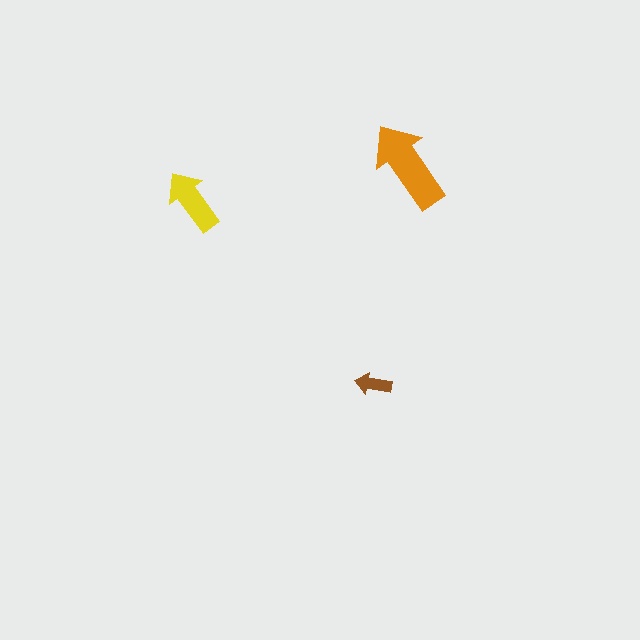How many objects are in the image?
There are 3 objects in the image.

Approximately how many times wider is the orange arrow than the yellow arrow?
About 1.5 times wider.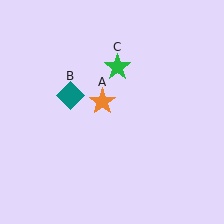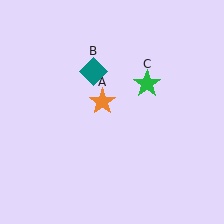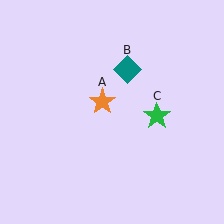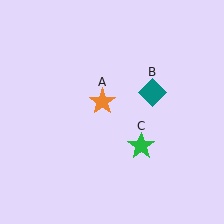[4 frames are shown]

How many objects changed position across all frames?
2 objects changed position: teal diamond (object B), green star (object C).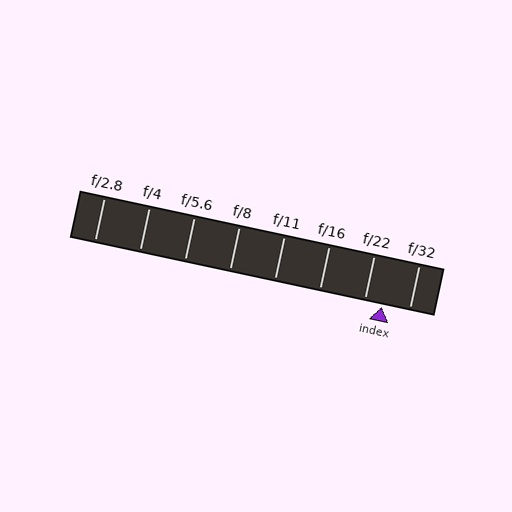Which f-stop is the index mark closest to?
The index mark is closest to f/22.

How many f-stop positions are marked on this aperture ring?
There are 8 f-stop positions marked.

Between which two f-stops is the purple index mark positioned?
The index mark is between f/22 and f/32.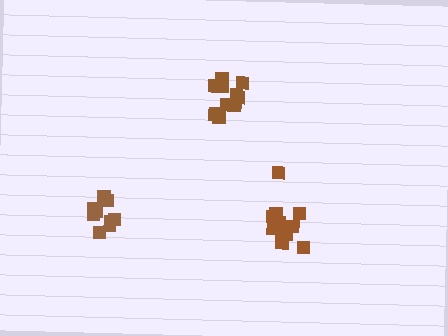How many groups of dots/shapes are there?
There are 3 groups.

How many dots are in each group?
Group 1: 11 dots, Group 2: 13 dots, Group 3: 9 dots (33 total).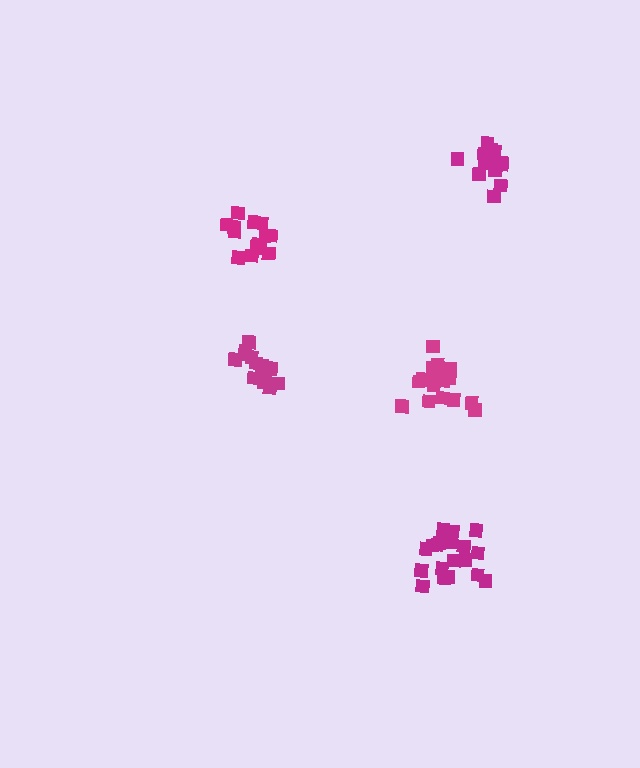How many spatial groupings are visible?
There are 5 spatial groupings.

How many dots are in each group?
Group 1: 19 dots, Group 2: 13 dots, Group 3: 14 dots, Group 4: 14 dots, Group 5: 17 dots (77 total).